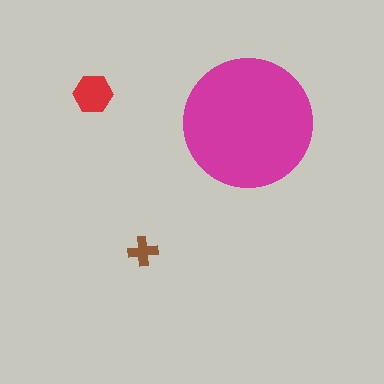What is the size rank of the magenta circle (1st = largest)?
1st.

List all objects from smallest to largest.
The brown cross, the red hexagon, the magenta circle.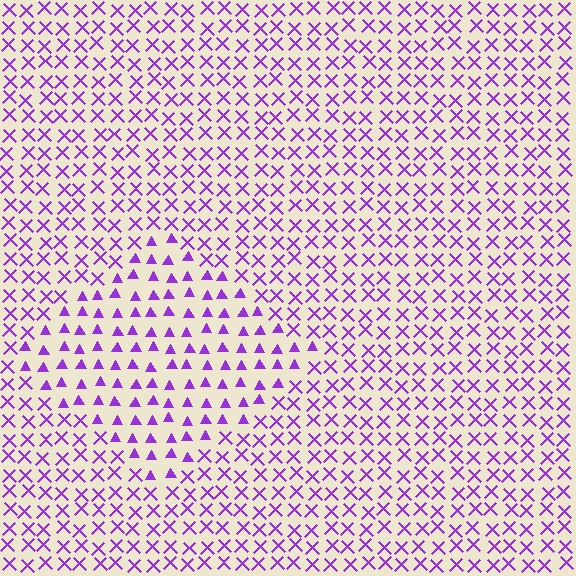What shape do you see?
I see a diamond.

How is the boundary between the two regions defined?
The boundary is defined by a change in element shape: triangles inside vs. X marks outside. All elements share the same color and spacing.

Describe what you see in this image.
The image is filled with small purple elements arranged in a uniform grid. A diamond-shaped region contains triangles, while the surrounding area contains X marks. The boundary is defined purely by the change in element shape.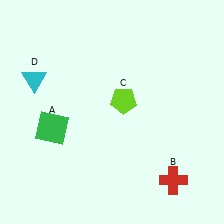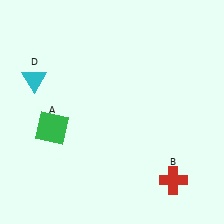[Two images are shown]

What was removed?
The lime pentagon (C) was removed in Image 2.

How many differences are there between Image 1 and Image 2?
There is 1 difference between the two images.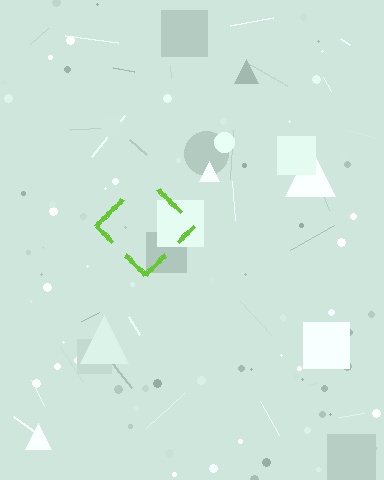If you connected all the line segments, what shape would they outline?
They would outline a diamond.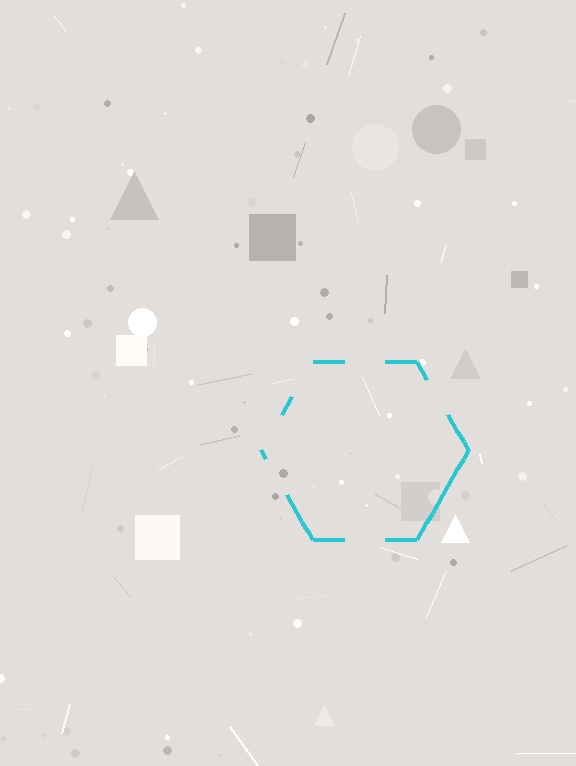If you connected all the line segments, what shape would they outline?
They would outline a hexagon.